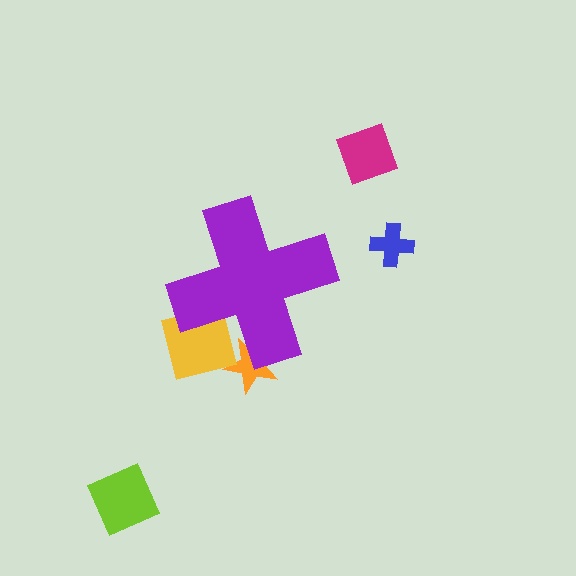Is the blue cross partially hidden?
No, the blue cross is fully visible.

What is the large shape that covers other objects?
A purple cross.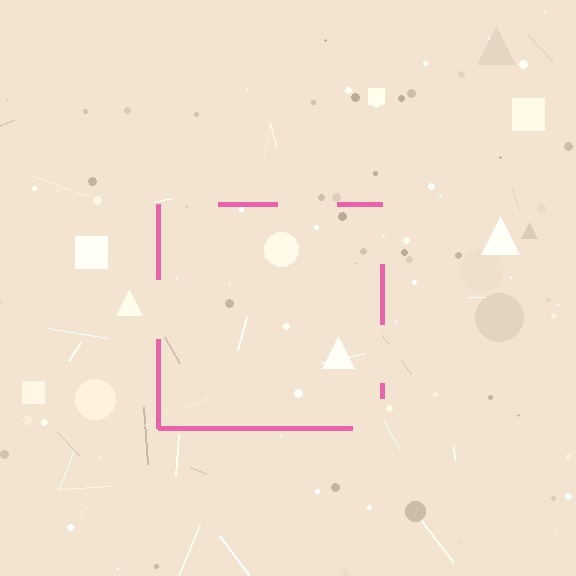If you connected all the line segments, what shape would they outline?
They would outline a square.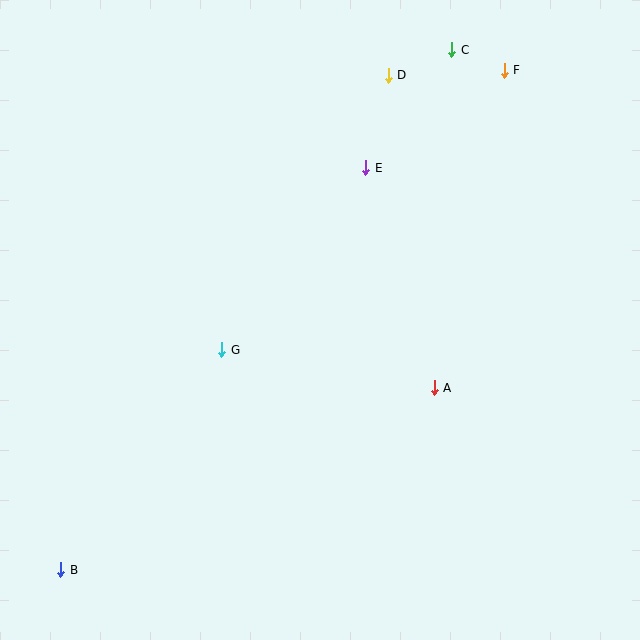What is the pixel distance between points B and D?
The distance between B and D is 593 pixels.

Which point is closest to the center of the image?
Point G at (222, 350) is closest to the center.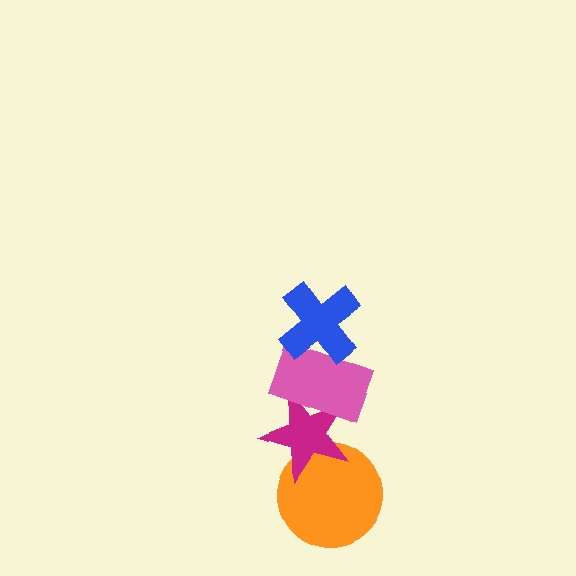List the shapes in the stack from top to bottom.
From top to bottom: the blue cross, the pink rectangle, the magenta star, the orange circle.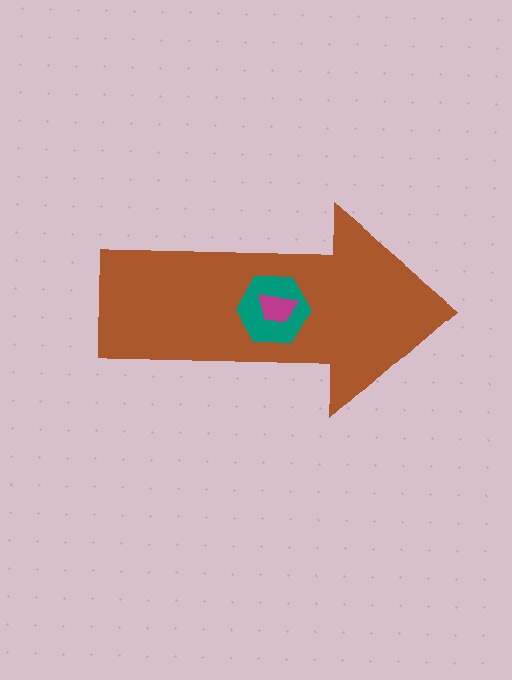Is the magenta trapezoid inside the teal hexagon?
Yes.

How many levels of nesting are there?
3.